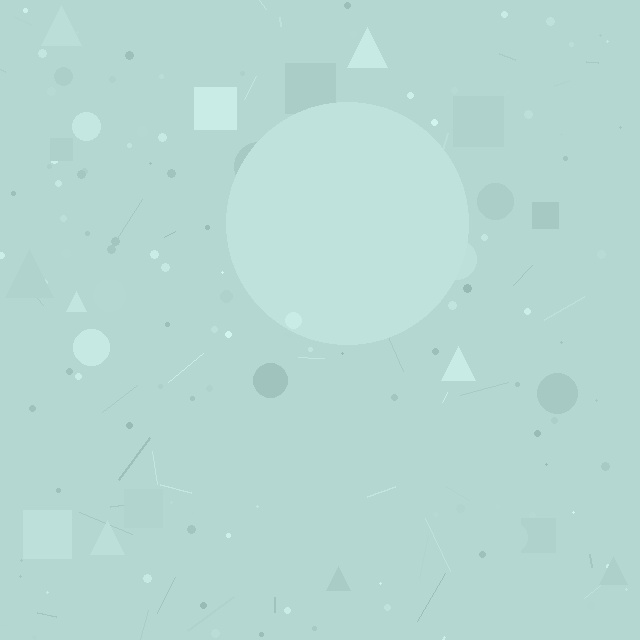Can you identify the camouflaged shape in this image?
The camouflaged shape is a circle.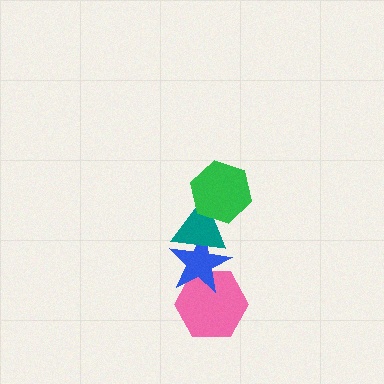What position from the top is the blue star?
The blue star is 3rd from the top.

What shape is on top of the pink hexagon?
The blue star is on top of the pink hexagon.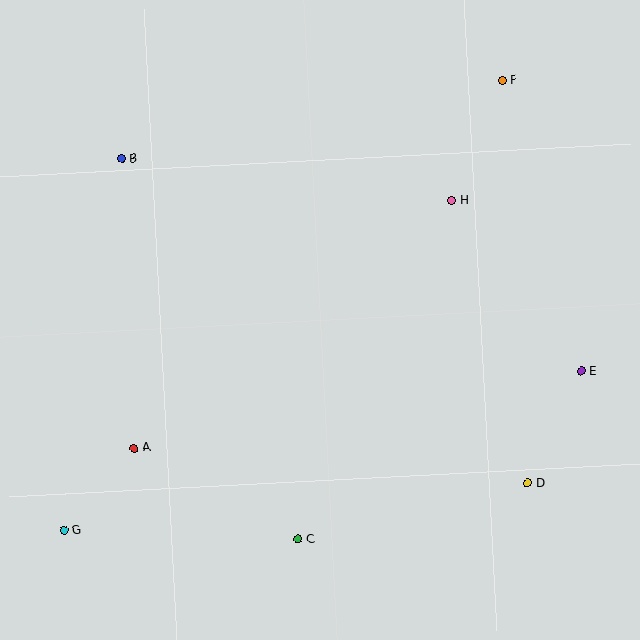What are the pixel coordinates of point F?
Point F is at (502, 81).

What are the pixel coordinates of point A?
Point A is at (134, 448).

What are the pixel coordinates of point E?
Point E is at (582, 371).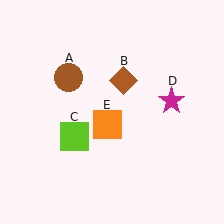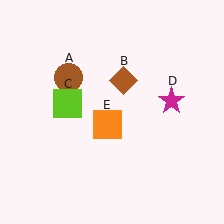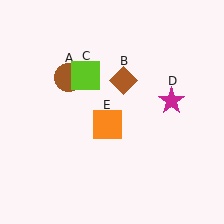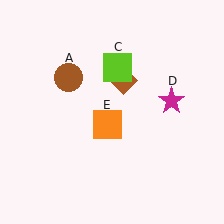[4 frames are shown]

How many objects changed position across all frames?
1 object changed position: lime square (object C).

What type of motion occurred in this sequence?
The lime square (object C) rotated clockwise around the center of the scene.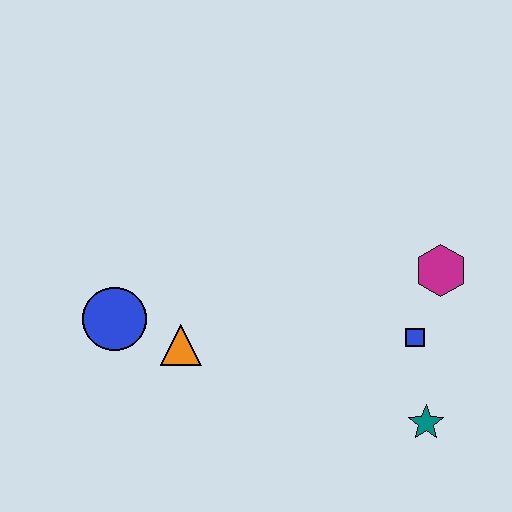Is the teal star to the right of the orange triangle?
Yes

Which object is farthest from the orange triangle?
The magenta hexagon is farthest from the orange triangle.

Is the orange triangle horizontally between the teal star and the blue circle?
Yes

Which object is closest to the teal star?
The blue square is closest to the teal star.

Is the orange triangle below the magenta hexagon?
Yes